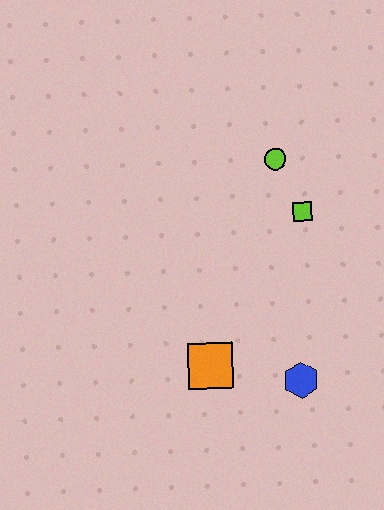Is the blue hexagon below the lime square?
Yes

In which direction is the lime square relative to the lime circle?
The lime square is below the lime circle.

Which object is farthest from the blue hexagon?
The lime circle is farthest from the blue hexagon.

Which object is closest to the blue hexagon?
The orange square is closest to the blue hexagon.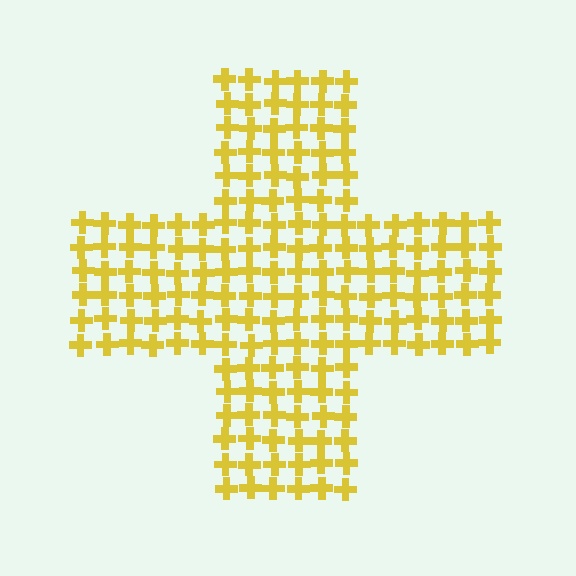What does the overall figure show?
The overall figure shows a cross.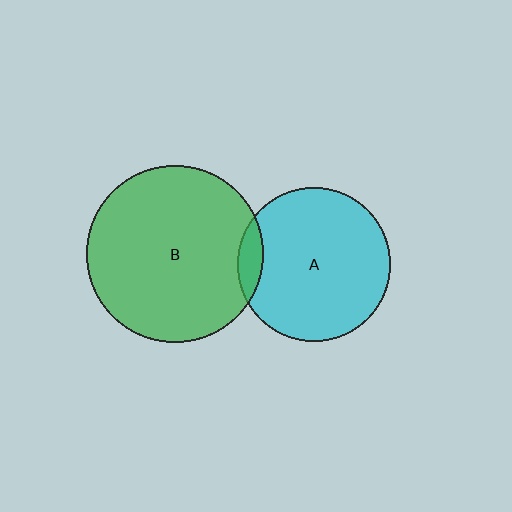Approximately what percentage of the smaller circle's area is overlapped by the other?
Approximately 10%.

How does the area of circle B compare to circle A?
Approximately 1.3 times.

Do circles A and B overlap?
Yes.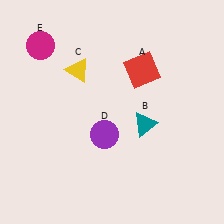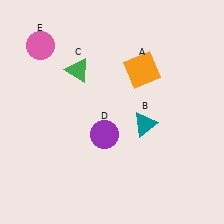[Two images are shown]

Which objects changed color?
A changed from red to orange. C changed from yellow to green. E changed from magenta to pink.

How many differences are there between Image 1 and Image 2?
There are 3 differences between the two images.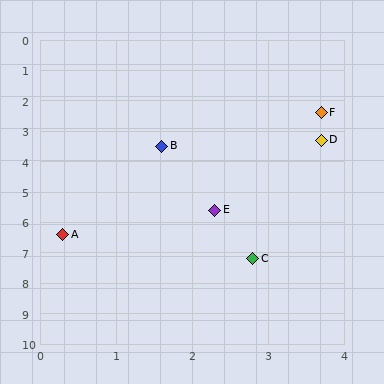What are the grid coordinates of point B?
Point B is at approximately (1.6, 3.5).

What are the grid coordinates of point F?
Point F is at approximately (3.7, 2.4).